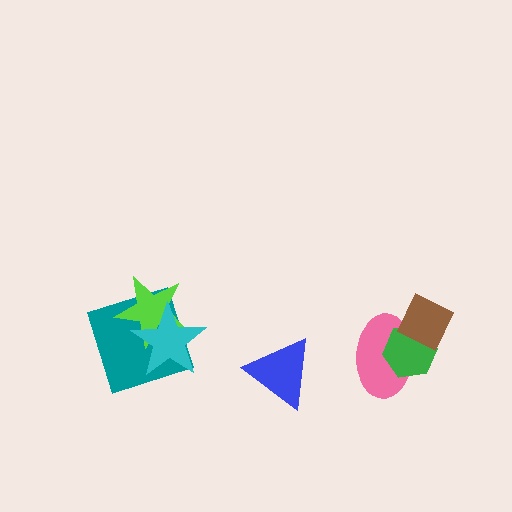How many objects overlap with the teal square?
2 objects overlap with the teal square.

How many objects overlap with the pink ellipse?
2 objects overlap with the pink ellipse.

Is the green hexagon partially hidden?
Yes, it is partially covered by another shape.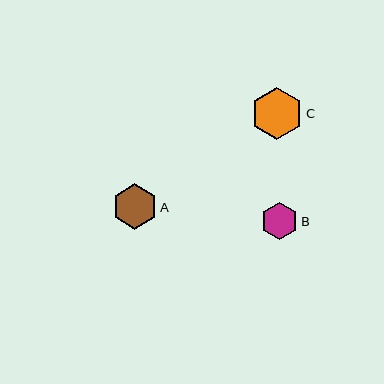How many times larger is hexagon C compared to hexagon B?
Hexagon C is approximately 1.4 times the size of hexagon B.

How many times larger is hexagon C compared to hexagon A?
Hexagon C is approximately 1.1 times the size of hexagon A.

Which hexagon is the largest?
Hexagon C is the largest with a size of approximately 52 pixels.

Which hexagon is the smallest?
Hexagon B is the smallest with a size of approximately 37 pixels.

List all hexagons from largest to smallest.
From largest to smallest: C, A, B.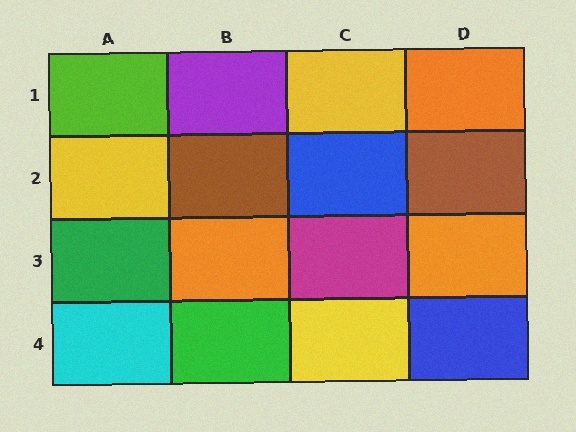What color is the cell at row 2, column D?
Brown.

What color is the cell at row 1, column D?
Orange.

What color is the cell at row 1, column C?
Yellow.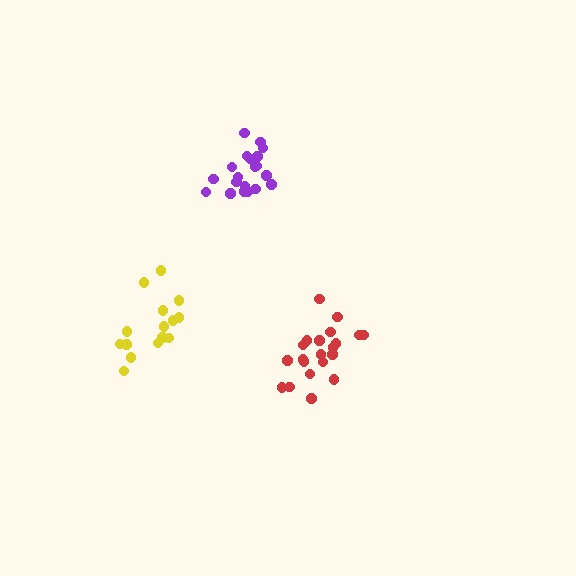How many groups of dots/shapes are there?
There are 3 groups.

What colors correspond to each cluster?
The clusters are colored: red, purple, yellow.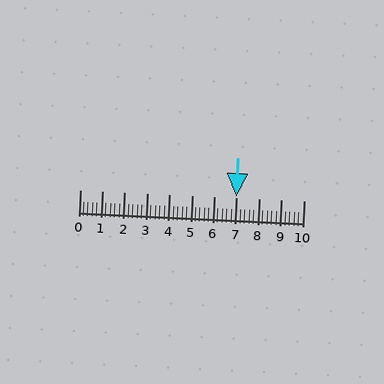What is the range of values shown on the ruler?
The ruler shows values from 0 to 10.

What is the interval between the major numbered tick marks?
The major tick marks are spaced 1 units apart.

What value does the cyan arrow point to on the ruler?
The cyan arrow points to approximately 7.0.